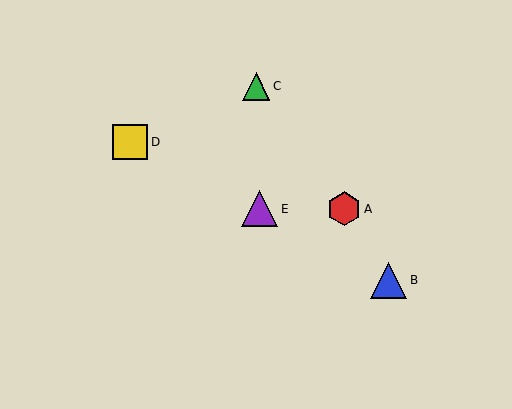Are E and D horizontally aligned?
No, E is at y≈209 and D is at y≈142.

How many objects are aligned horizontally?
2 objects (A, E) are aligned horizontally.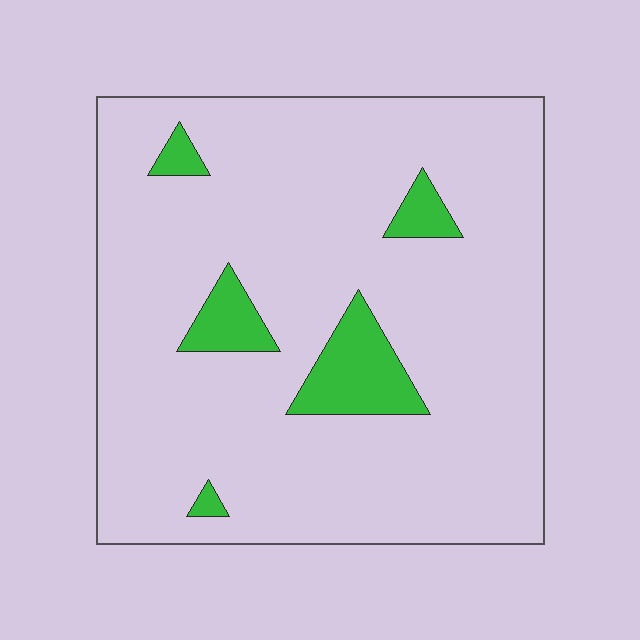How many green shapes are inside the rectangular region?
5.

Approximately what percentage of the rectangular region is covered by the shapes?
Approximately 10%.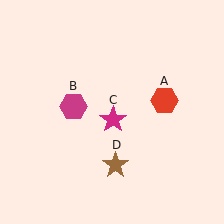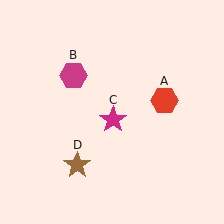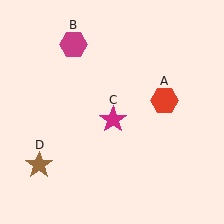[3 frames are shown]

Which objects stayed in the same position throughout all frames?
Red hexagon (object A) and magenta star (object C) remained stationary.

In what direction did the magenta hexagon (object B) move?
The magenta hexagon (object B) moved up.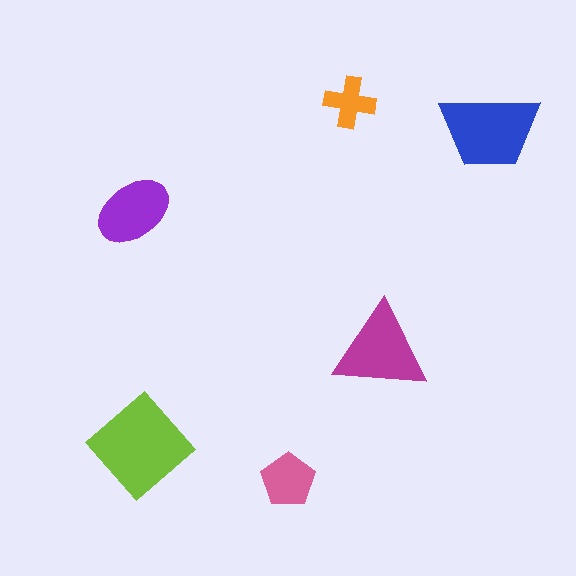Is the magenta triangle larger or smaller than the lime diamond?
Smaller.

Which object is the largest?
The lime diamond.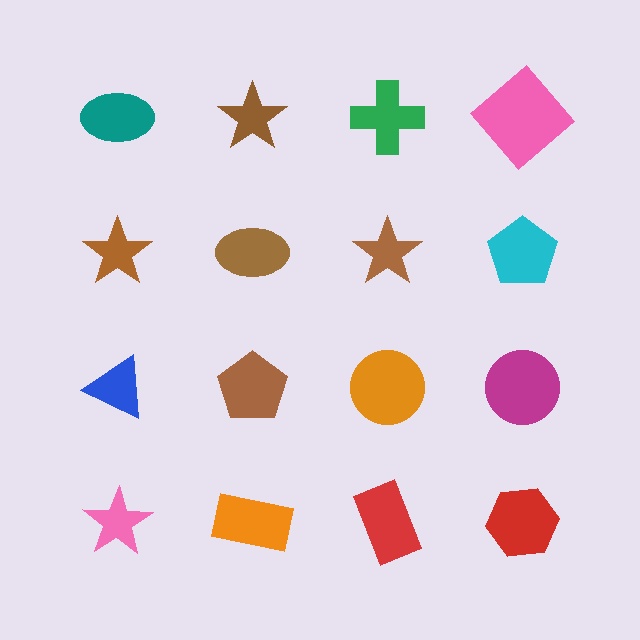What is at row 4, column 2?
An orange rectangle.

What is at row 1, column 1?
A teal ellipse.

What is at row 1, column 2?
A brown star.